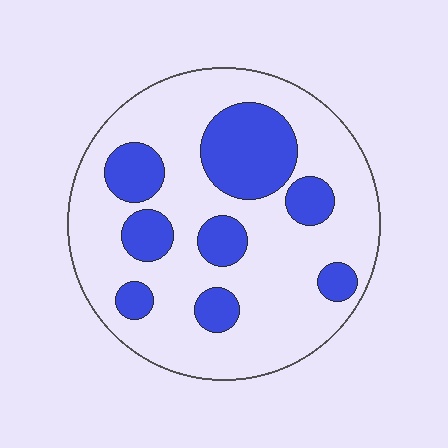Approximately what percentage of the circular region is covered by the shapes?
Approximately 25%.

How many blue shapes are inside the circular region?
8.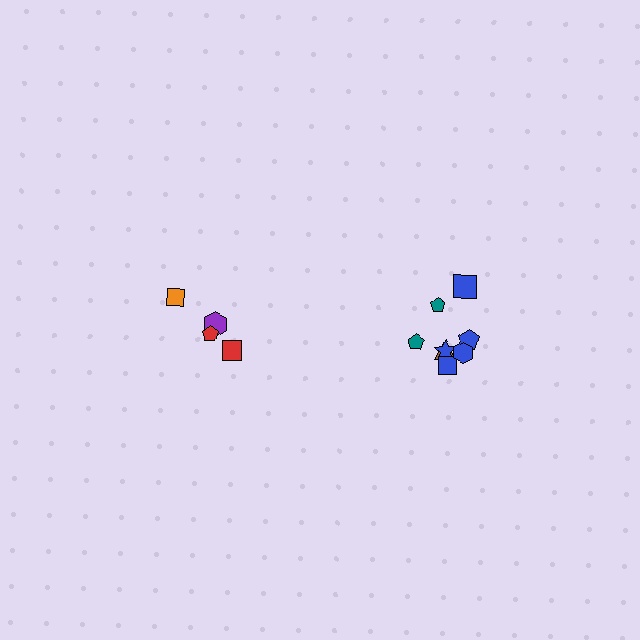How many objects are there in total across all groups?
There are 12 objects.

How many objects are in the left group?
There are 4 objects.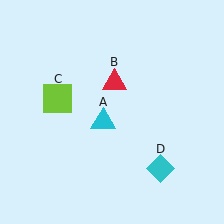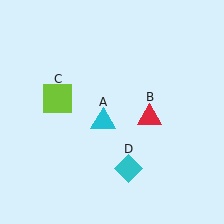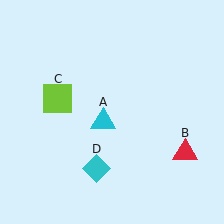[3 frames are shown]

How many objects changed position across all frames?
2 objects changed position: red triangle (object B), cyan diamond (object D).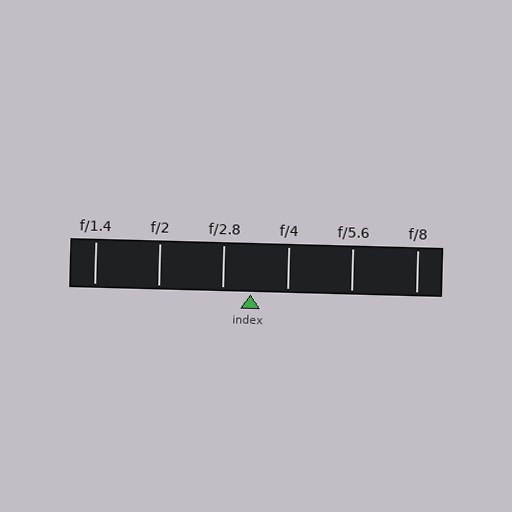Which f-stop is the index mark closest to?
The index mark is closest to f/2.8.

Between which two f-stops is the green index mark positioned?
The index mark is between f/2.8 and f/4.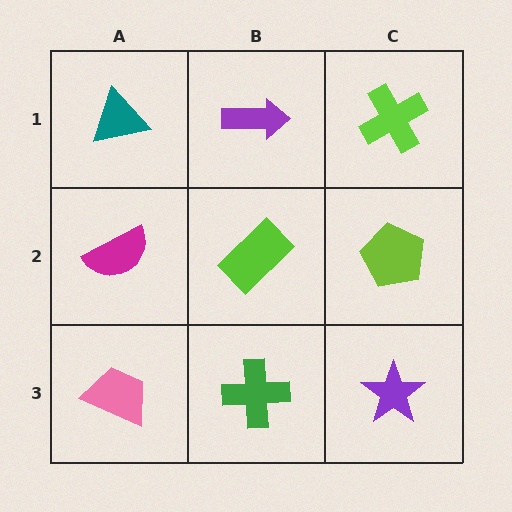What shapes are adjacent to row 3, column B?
A lime rectangle (row 2, column B), a pink trapezoid (row 3, column A), a purple star (row 3, column C).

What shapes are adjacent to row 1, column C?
A lime pentagon (row 2, column C), a purple arrow (row 1, column B).